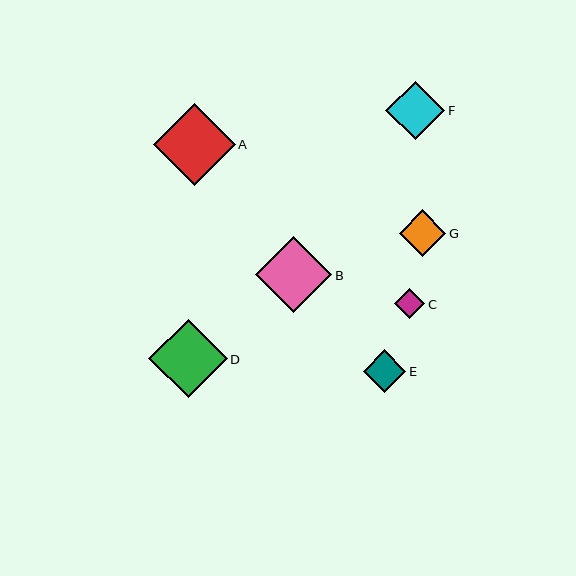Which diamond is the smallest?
Diamond C is the smallest with a size of approximately 30 pixels.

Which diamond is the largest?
Diamond A is the largest with a size of approximately 82 pixels.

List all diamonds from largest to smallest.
From largest to smallest: A, D, B, F, G, E, C.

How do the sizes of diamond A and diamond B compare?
Diamond A and diamond B are approximately the same size.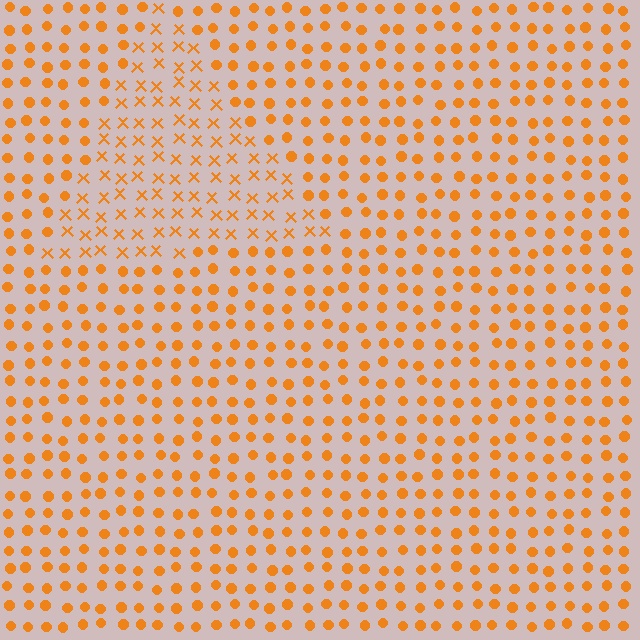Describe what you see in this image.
The image is filled with small orange elements arranged in a uniform grid. A triangle-shaped region contains X marks, while the surrounding area contains circles. The boundary is defined purely by the change in element shape.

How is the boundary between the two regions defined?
The boundary is defined by a change in element shape: X marks inside vs. circles outside. All elements share the same color and spacing.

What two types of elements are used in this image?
The image uses X marks inside the triangle region and circles outside it.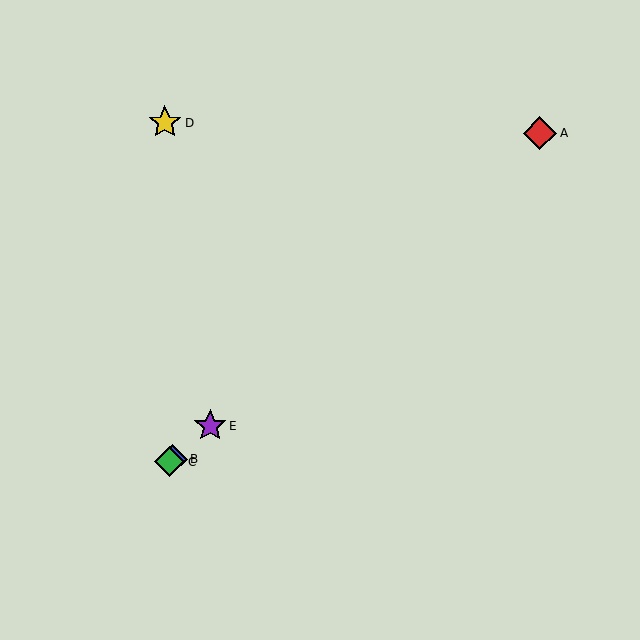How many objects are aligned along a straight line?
4 objects (A, B, C, E) are aligned along a straight line.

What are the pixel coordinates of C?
Object C is at (170, 462).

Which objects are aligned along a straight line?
Objects A, B, C, E are aligned along a straight line.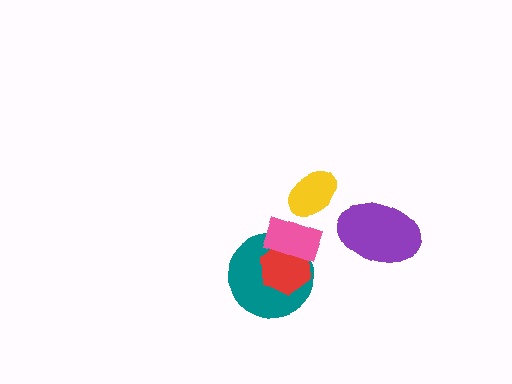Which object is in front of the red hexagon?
The pink rectangle is in front of the red hexagon.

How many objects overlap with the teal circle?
2 objects overlap with the teal circle.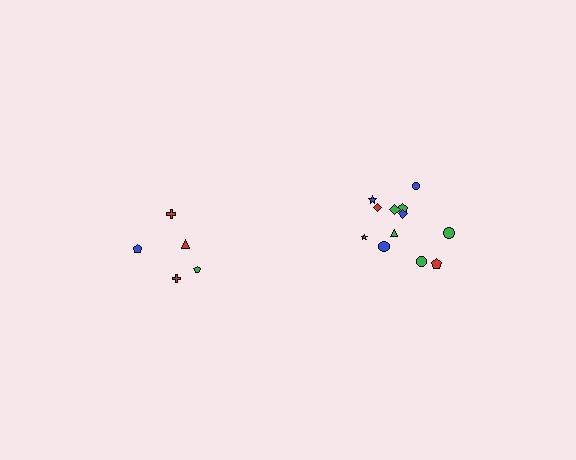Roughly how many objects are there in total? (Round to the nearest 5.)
Roughly 15 objects in total.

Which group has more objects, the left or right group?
The right group.